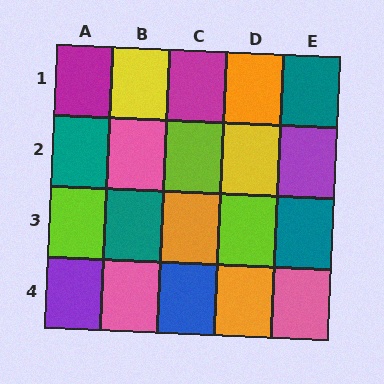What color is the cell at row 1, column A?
Magenta.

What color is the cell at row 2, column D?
Yellow.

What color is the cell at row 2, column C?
Lime.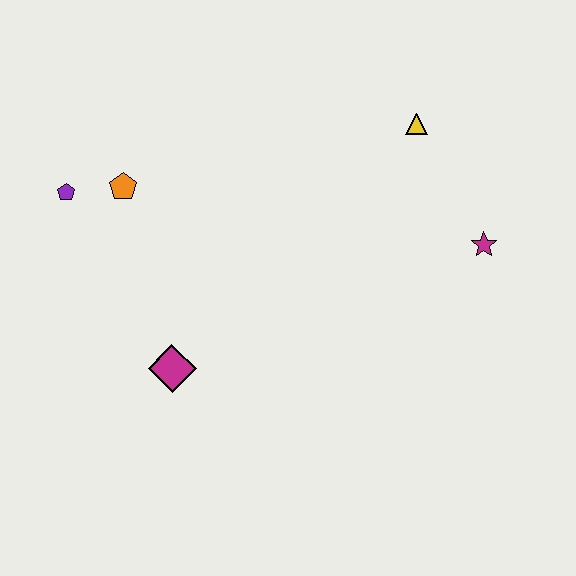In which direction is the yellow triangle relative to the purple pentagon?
The yellow triangle is to the right of the purple pentagon.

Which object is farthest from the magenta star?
The purple pentagon is farthest from the magenta star.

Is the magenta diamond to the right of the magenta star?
No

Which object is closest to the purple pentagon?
The orange pentagon is closest to the purple pentagon.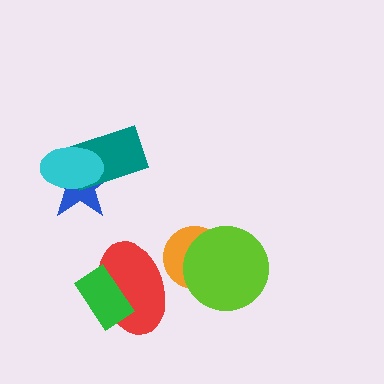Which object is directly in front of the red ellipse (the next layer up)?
The orange circle is directly in front of the red ellipse.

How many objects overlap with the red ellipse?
2 objects overlap with the red ellipse.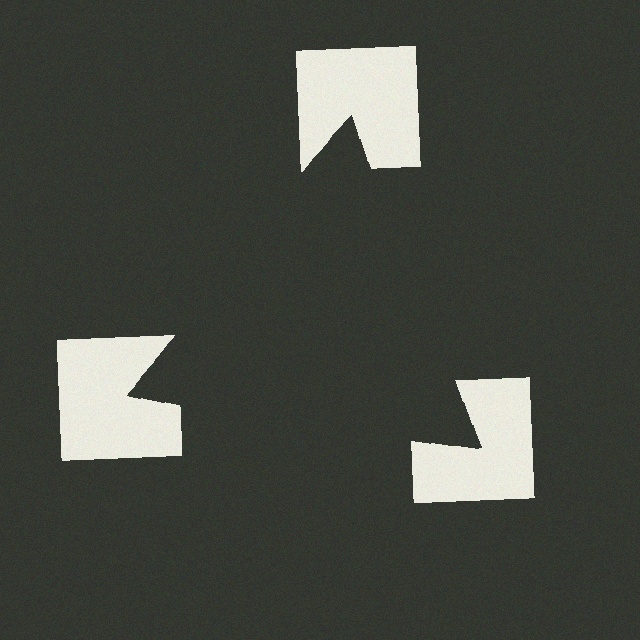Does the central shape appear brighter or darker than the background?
It typically appears slightly darker than the background, even though no actual brightness change is drawn.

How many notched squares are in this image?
There are 3 — one at each vertex of the illusory triangle.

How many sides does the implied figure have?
3 sides.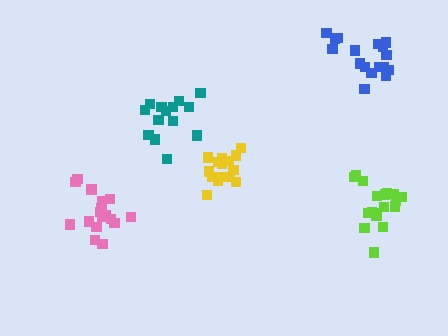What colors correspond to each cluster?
The clusters are colored: blue, yellow, pink, lime, teal.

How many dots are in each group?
Group 1: 17 dots, Group 2: 15 dots, Group 3: 17 dots, Group 4: 18 dots, Group 5: 14 dots (81 total).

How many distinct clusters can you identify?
There are 5 distinct clusters.